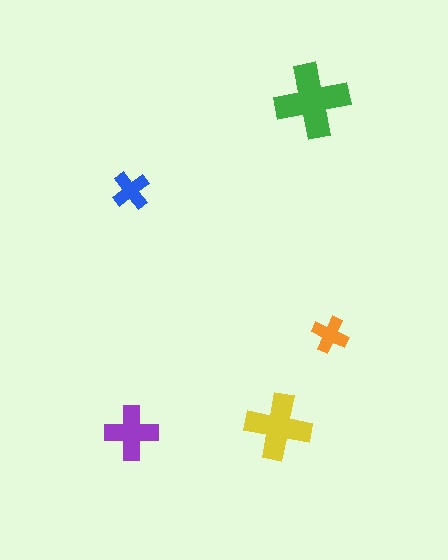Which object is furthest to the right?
The orange cross is rightmost.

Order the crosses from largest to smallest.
the green one, the yellow one, the purple one, the blue one, the orange one.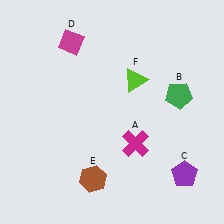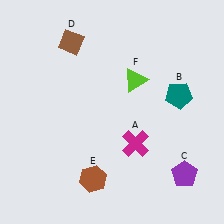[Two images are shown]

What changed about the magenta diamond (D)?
In Image 1, D is magenta. In Image 2, it changed to brown.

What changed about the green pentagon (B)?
In Image 1, B is green. In Image 2, it changed to teal.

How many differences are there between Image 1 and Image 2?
There are 2 differences between the two images.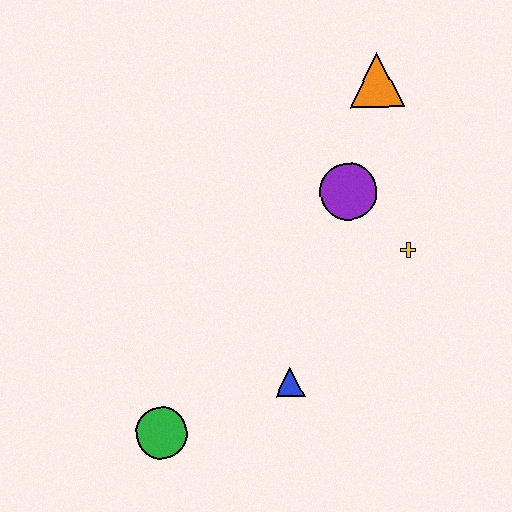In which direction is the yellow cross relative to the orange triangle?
The yellow cross is below the orange triangle.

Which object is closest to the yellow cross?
The purple circle is closest to the yellow cross.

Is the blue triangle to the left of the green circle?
No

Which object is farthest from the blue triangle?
The orange triangle is farthest from the blue triangle.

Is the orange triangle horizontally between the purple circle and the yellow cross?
Yes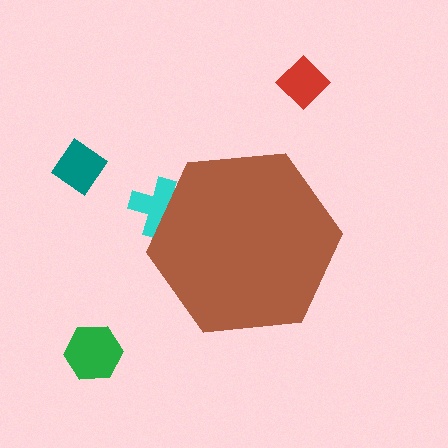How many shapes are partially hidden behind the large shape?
1 shape is partially hidden.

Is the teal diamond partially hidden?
No, the teal diamond is fully visible.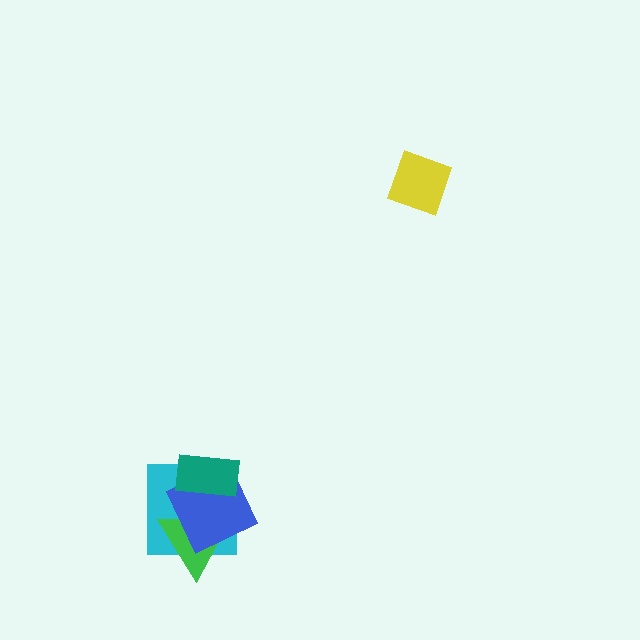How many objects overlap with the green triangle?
3 objects overlap with the green triangle.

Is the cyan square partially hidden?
Yes, it is partially covered by another shape.